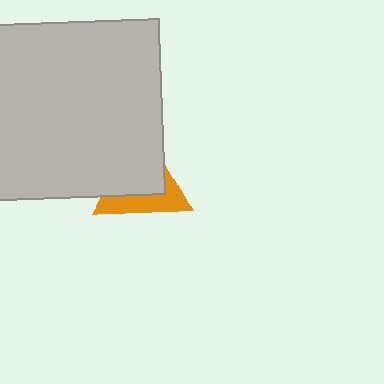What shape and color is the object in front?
The object in front is a light gray rectangle.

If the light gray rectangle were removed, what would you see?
You would see the complete orange triangle.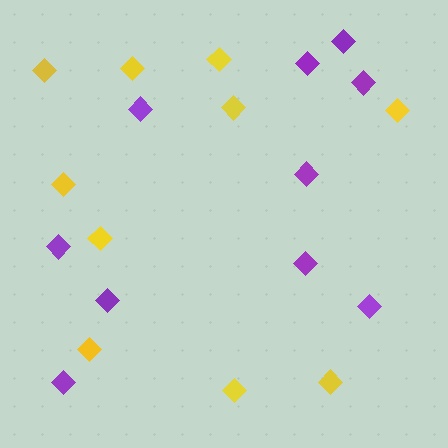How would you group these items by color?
There are 2 groups: one group of purple diamonds (10) and one group of yellow diamonds (10).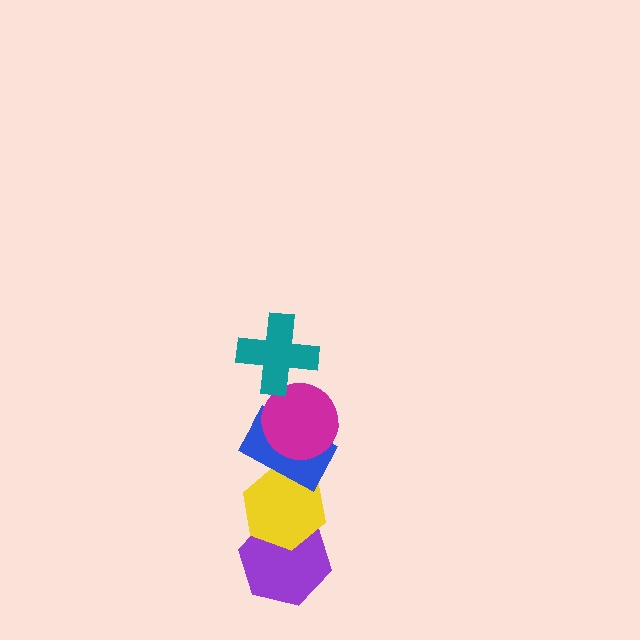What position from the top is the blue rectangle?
The blue rectangle is 3rd from the top.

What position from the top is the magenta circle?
The magenta circle is 2nd from the top.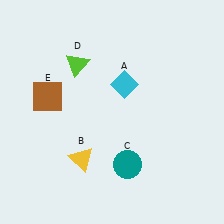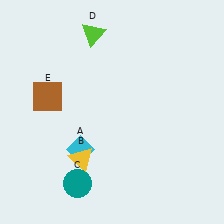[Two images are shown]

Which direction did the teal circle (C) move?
The teal circle (C) moved left.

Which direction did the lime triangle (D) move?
The lime triangle (D) moved up.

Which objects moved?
The objects that moved are: the cyan diamond (A), the teal circle (C), the lime triangle (D).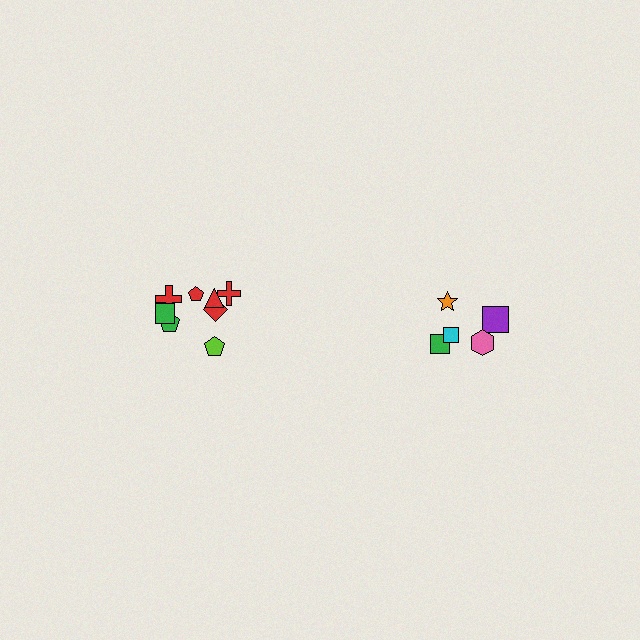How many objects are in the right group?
There are 5 objects.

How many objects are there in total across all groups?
There are 13 objects.